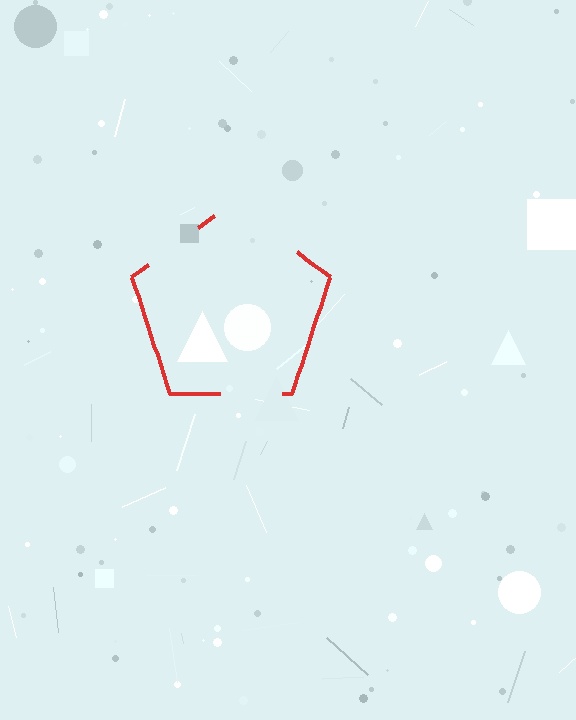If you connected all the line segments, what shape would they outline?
They would outline a pentagon.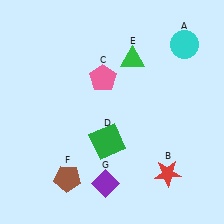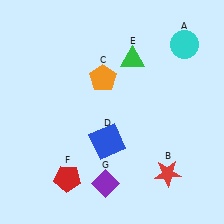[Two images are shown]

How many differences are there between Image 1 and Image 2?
There are 3 differences between the two images.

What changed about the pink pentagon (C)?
In Image 1, C is pink. In Image 2, it changed to orange.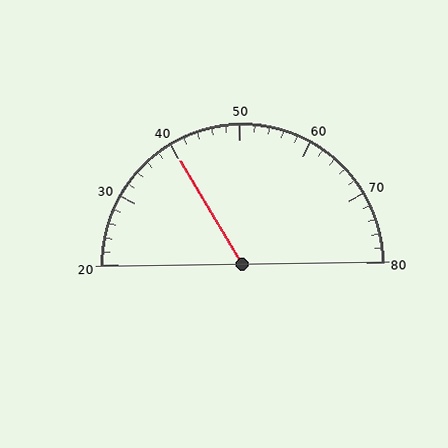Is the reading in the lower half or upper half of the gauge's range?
The reading is in the lower half of the range (20 to 80).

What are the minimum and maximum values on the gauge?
The gauge ranges from 20 to 80.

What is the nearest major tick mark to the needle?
The nearest major tick mark is 40.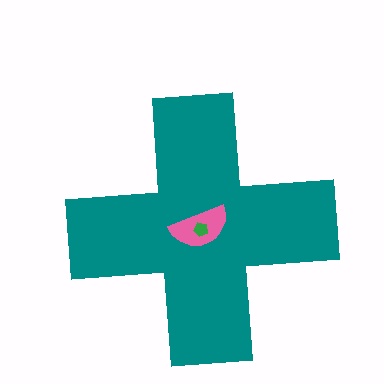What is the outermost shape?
The teal cross.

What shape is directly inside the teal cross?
The pink semicircle.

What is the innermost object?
The green pentagon.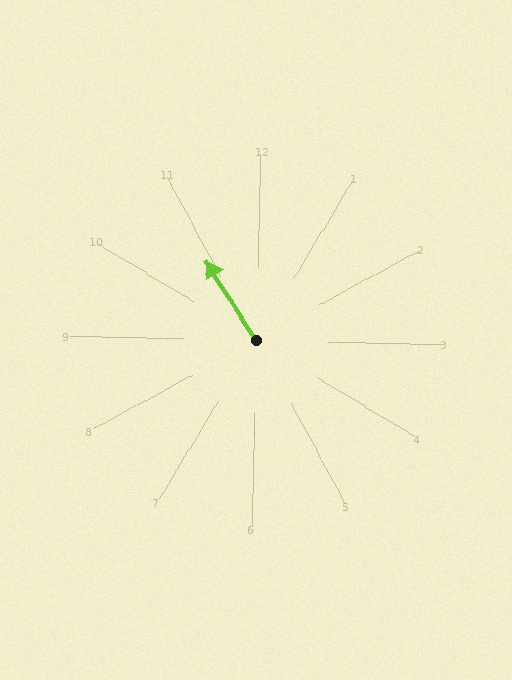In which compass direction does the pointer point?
Northwest.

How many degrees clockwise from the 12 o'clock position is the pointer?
Approximately 327 degrees.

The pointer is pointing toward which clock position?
Roughly 11 o'clock.